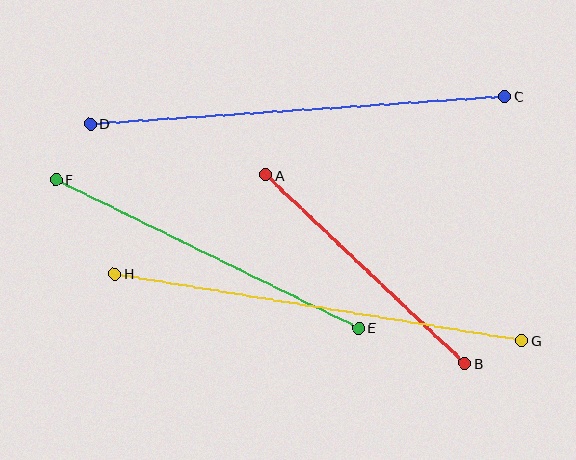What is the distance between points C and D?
The distance is approximately 416 pixels.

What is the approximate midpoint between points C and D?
The midpoint is at approximately (298, 110) pixels.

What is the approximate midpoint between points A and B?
The midpoint is at approximately (365, 269) pixels.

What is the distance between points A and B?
The distance is approximately 274 pixels.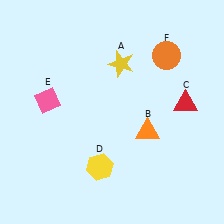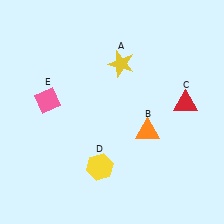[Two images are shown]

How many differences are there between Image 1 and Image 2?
There is 1 difference between the two images.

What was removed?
The orange circle (F) was removed in Image 2.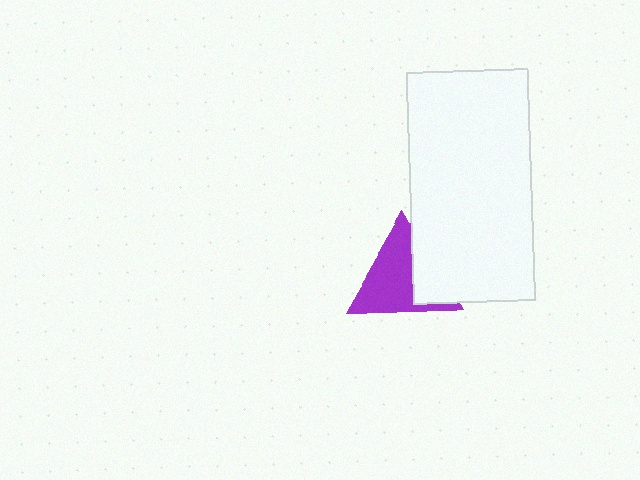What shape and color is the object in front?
The object in front is a white rectangle.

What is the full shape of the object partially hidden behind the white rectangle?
The partially hidden object is a purple triangle.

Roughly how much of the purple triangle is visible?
Most of it is visible (roughly 70%).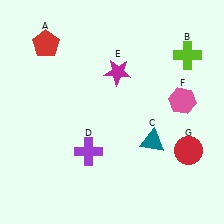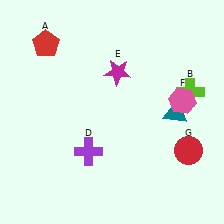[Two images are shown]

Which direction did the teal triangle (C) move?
The teal triangle (C) moved up.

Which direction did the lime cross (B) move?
The lime cross (B) moved down.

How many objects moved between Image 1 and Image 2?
2 objects moved between the two images.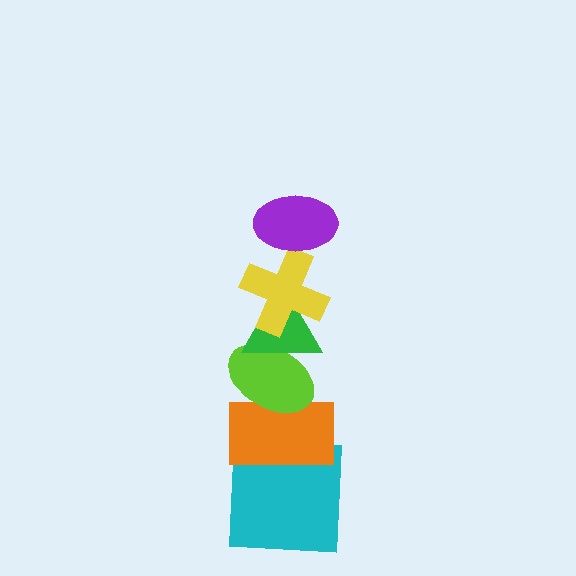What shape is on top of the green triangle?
The yellow cross is on top of the green triangle.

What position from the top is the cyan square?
The cyan square is 6th from the top.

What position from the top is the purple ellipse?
The purple ellipse is 1st from the top.